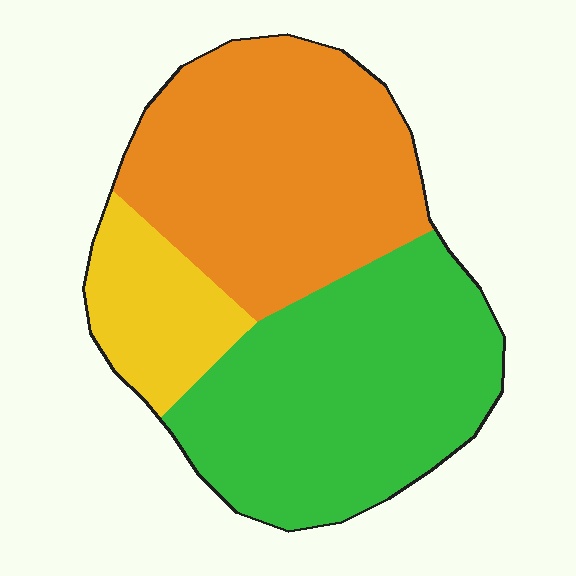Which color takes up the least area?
Yellow, at roughly 15%.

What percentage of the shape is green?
Green covers roughly 45% of the shape.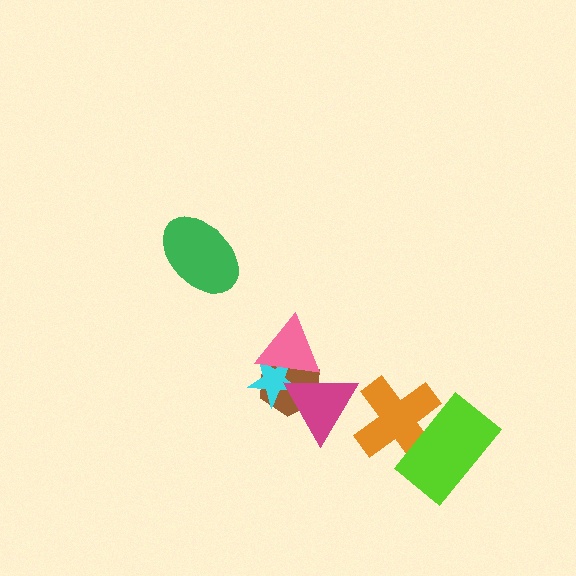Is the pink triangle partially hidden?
Yes, it is partially covered by another shape.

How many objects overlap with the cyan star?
3 objects overlap with the cyan star.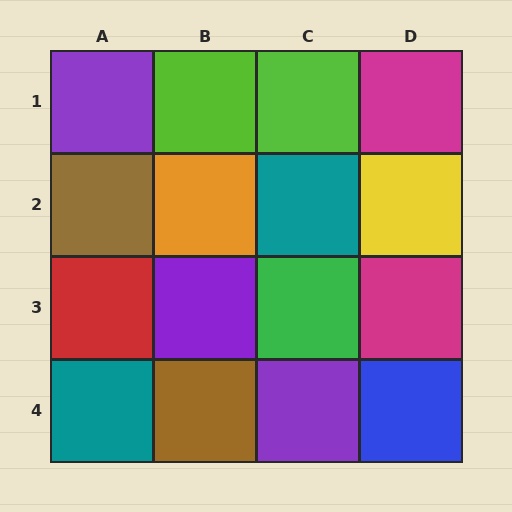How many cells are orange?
1 cell is orange.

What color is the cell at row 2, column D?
Yellow.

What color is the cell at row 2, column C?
Teal.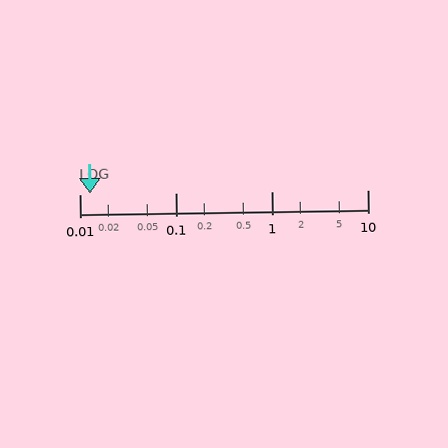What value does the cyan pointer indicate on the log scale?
The pointer indicates approximately 0.013.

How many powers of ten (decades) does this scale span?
The scale spans 3 decades, from 0.01 to 10.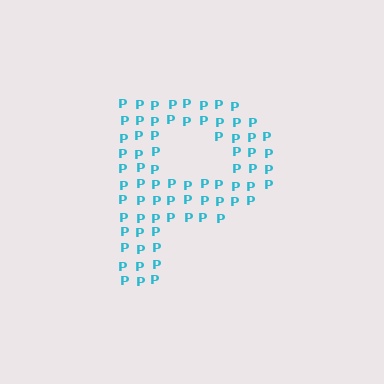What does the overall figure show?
The overall figure shows the letter P.